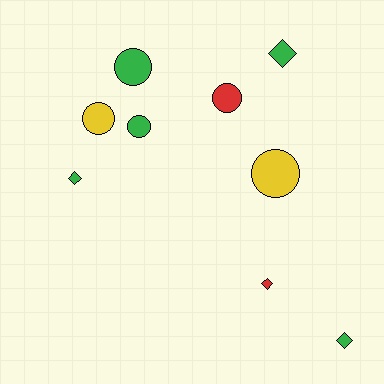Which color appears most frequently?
Green, with 5 objects.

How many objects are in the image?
There are 9 objects.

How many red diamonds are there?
There is 1 red diamond.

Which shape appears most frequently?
Circle, with 5 objects.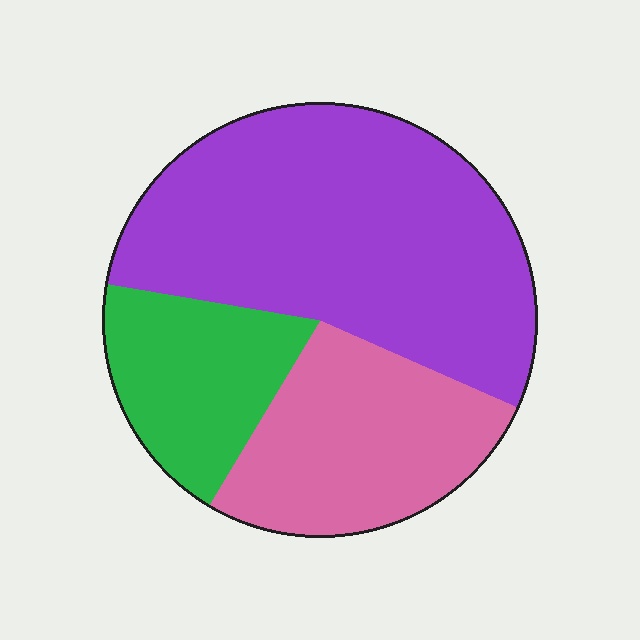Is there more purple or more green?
Purple.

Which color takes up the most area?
Purple, at roughly 55%.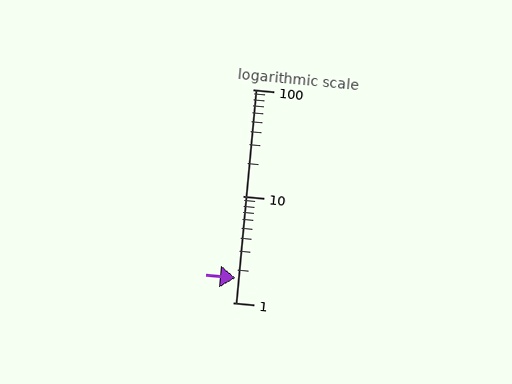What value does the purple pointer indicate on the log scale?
The pointer indicates approximately 1.7.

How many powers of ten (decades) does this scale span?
The scale spans 2 decades, from 1 to 100.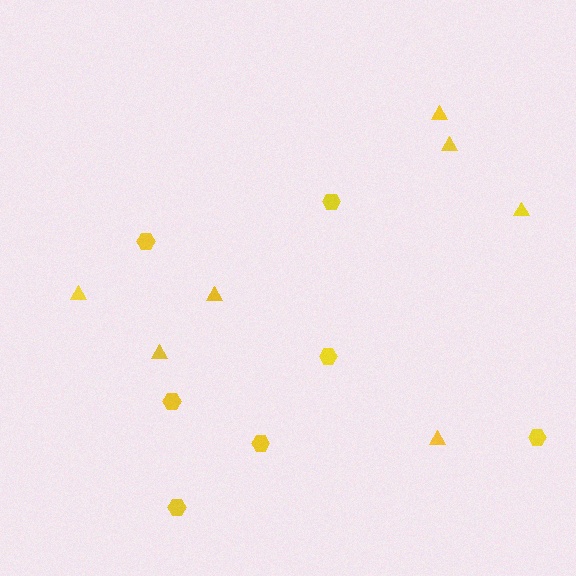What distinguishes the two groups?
There are 2 groups: one group of triangles (7) and one group of hexagons (7).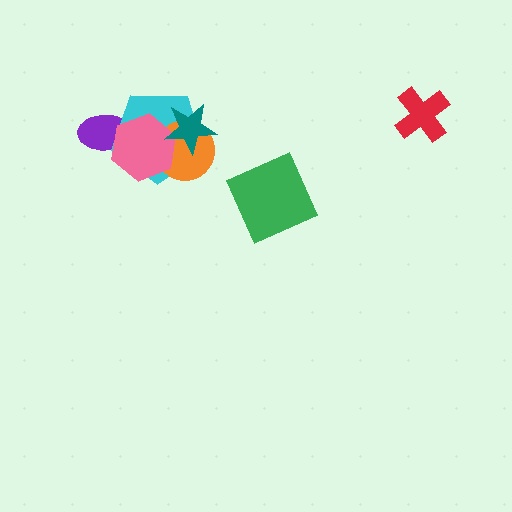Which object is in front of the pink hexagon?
The teal star is in front of the pink hexagon.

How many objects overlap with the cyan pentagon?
4 objects overlap with the cyan pentagon.